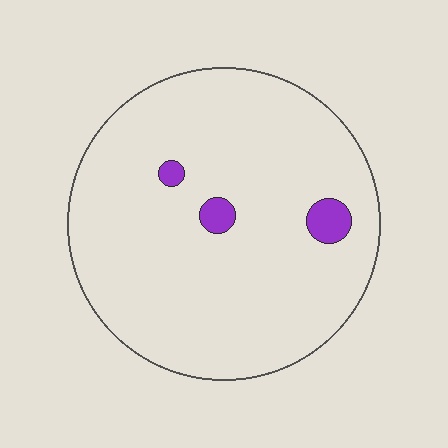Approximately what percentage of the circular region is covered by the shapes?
Approximately 5%.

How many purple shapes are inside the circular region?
3.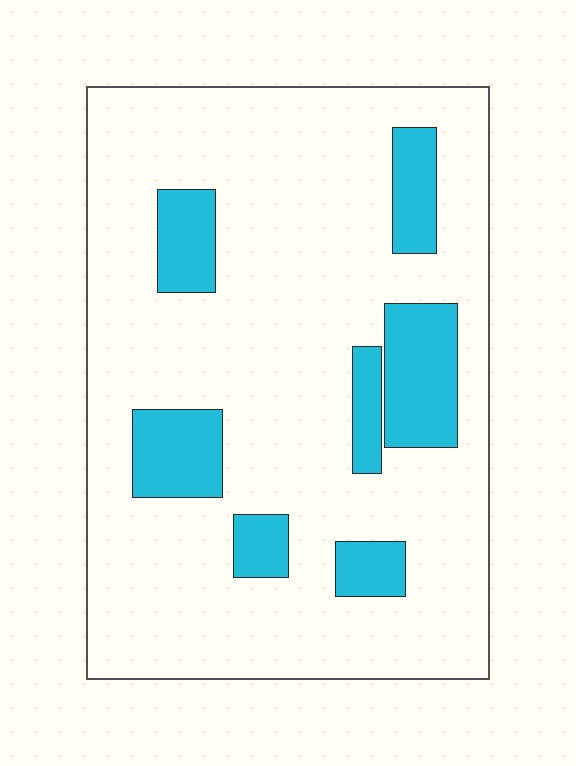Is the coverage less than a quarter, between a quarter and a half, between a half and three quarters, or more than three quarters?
Less than a quarter.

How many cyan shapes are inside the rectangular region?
7.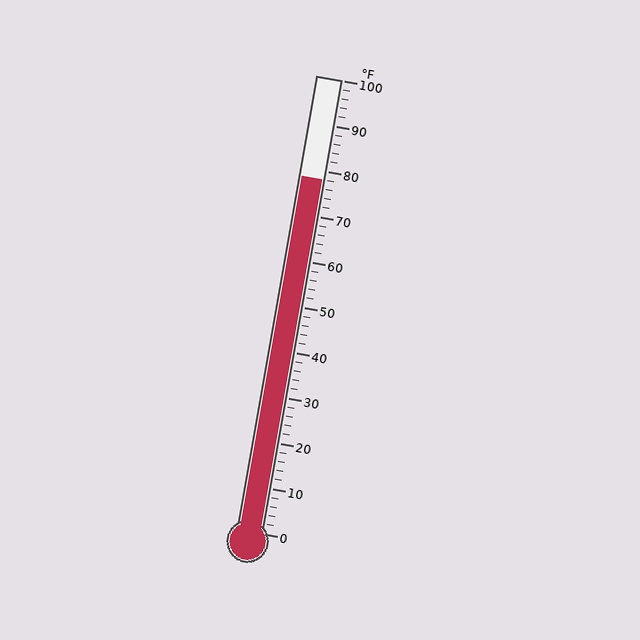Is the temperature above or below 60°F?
The temperature is above 60°F.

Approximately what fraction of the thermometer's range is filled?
The thermometer is filled to approximately 80% of its range.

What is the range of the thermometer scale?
The thermometer scale ranges from 0°F to 100°F.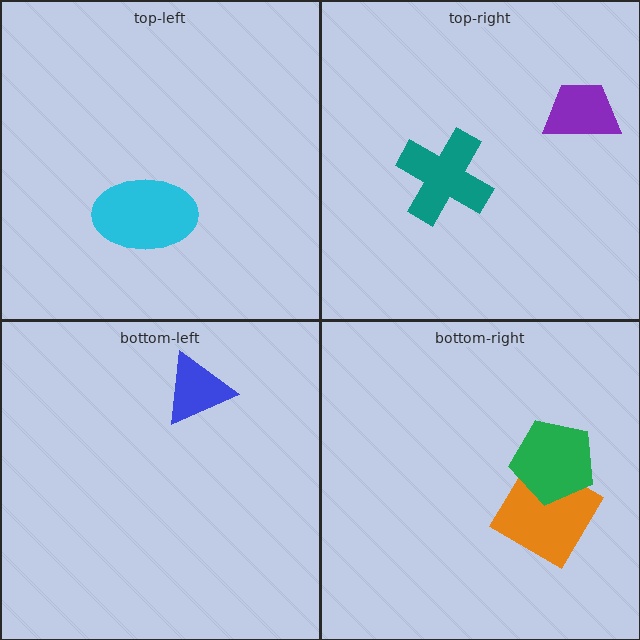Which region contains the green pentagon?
The bottom-right region.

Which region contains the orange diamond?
The bottom-right region.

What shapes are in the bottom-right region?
The orange diamond, the green pentagon.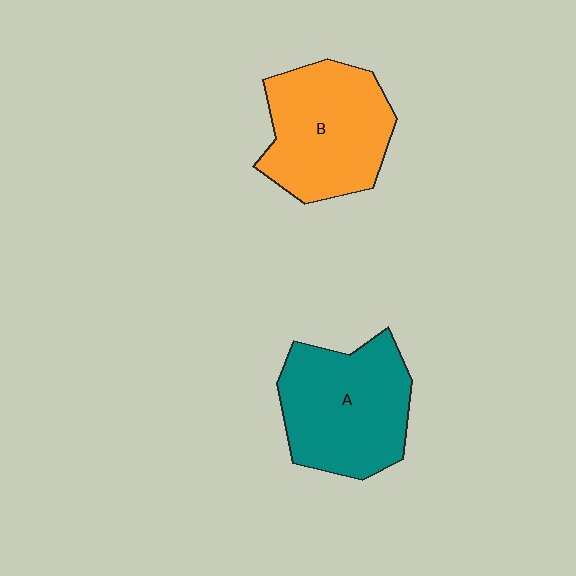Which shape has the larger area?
Shape A (teal).